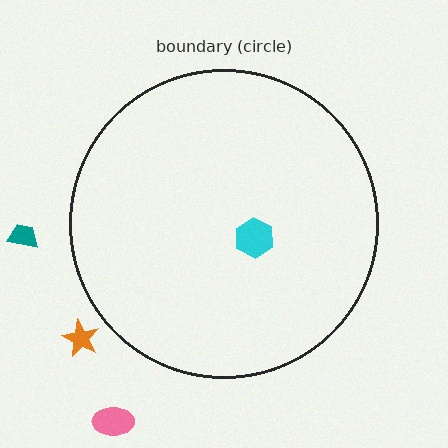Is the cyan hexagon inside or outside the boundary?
Inside.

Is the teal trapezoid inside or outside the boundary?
Outside.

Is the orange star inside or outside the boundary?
Outside.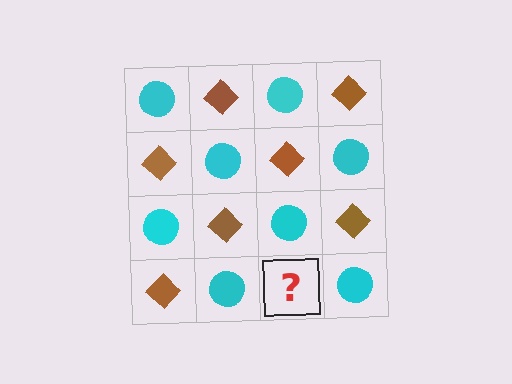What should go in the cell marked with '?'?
The missing cell should contain a brown diamond.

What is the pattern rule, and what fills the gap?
The rule is that it alternates cyan circle and brown diamond in a checkerboard pattern. The gap should be filled with a brown diamond.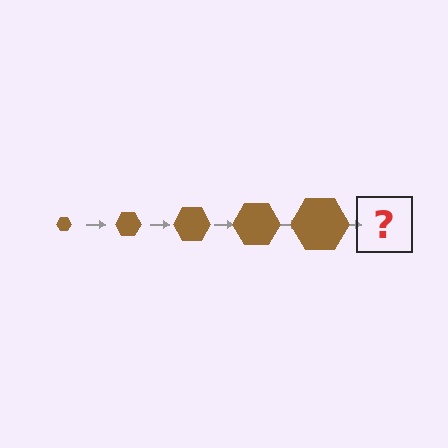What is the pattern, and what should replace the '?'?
The pattern is that the hexagon gets progressively larger each step. The '?' should be a brown hexagon, larger than the previous one.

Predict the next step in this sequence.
The next step is a brown hexagon, larger than the previous one.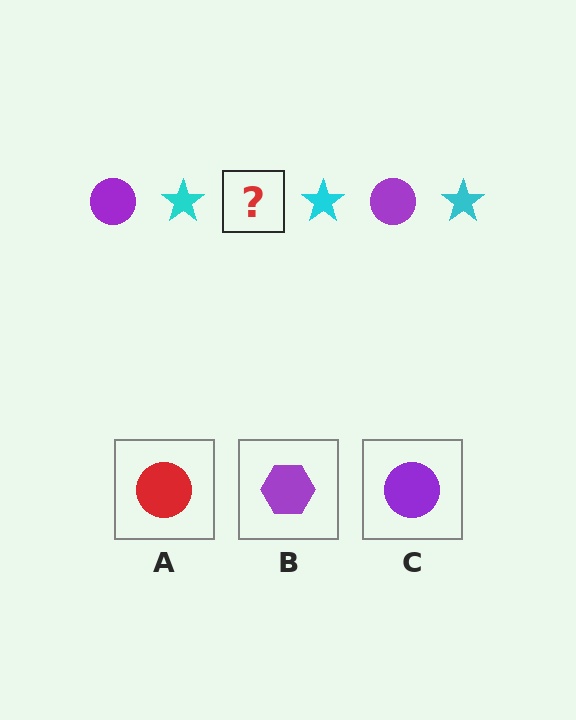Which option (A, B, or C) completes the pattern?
C.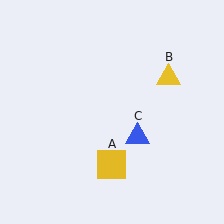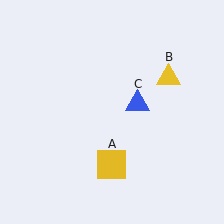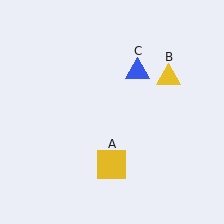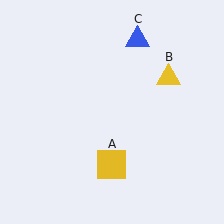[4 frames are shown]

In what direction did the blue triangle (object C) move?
The blue triangle (object C) moved up.